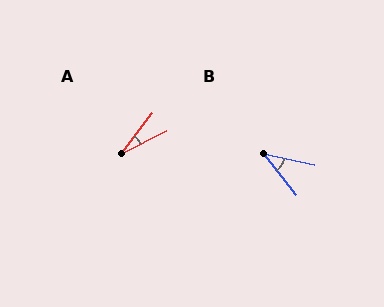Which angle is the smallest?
A, at approximately 25 degrees.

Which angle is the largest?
B, at approximately 39 degrees.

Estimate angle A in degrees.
Approximately 25 degrees.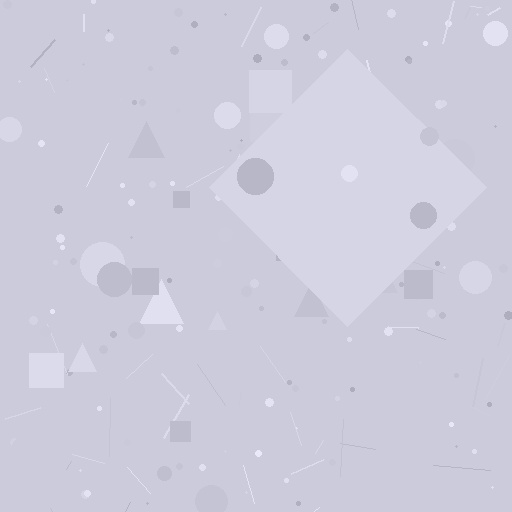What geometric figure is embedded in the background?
A diamond is embedded in the background.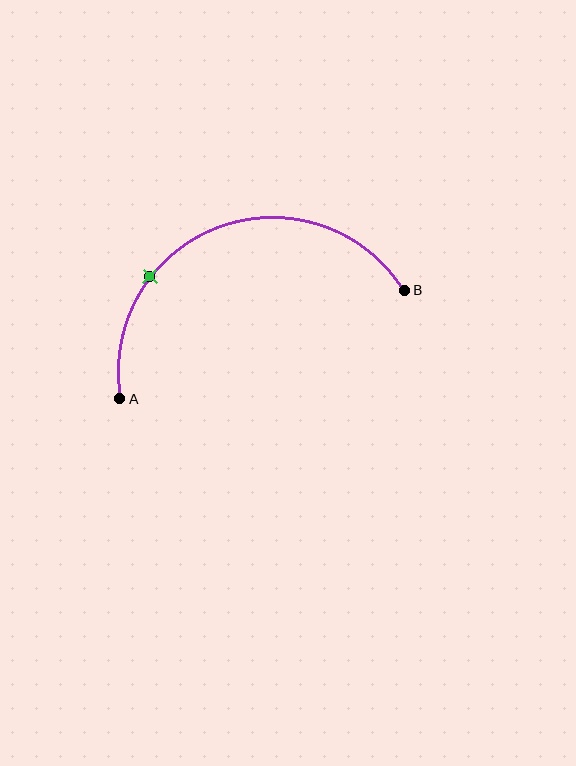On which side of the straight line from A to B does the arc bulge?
The arc bulges above the straight line connecting A and B.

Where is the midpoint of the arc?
The arc midpoint is the point on the curve farthest from the straight line joining A and B. It sits above that line.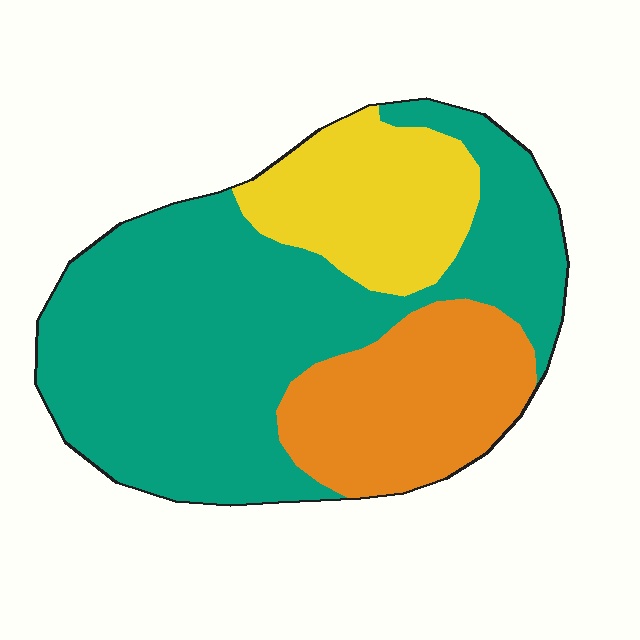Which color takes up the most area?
Teal, at roughly 60%.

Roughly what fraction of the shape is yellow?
Yellow covers 19% of the shape.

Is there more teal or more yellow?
Teal.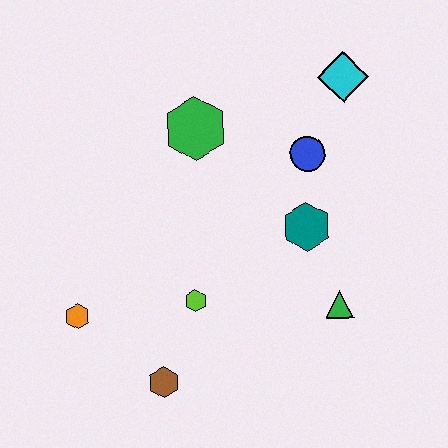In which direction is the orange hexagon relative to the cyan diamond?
The orange hexagon is to the left of the cyan diamond.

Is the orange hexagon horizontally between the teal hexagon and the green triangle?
No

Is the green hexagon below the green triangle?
No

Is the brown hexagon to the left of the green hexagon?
Yes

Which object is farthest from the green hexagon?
The brown hexagon is farthest from the green hexagon.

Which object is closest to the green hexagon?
The blue circle is closest to the green hexagon.